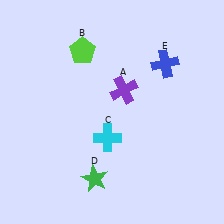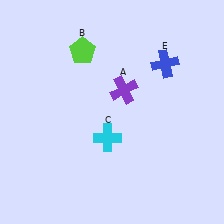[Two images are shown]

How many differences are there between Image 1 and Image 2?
There is 1 difference between the two images.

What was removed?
The green star (D) was removed in Image 2.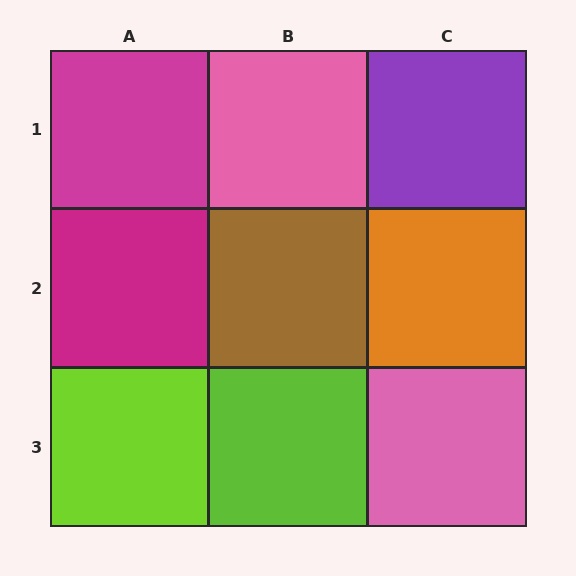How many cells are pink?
2 cells are pink.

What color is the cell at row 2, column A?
Magenta.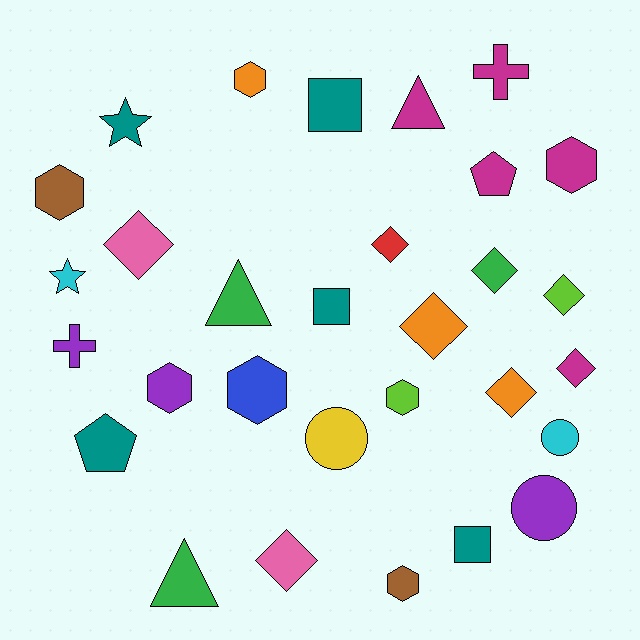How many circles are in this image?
There are 3 circles.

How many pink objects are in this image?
There are 2 pink objects.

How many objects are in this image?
There are 30 objects.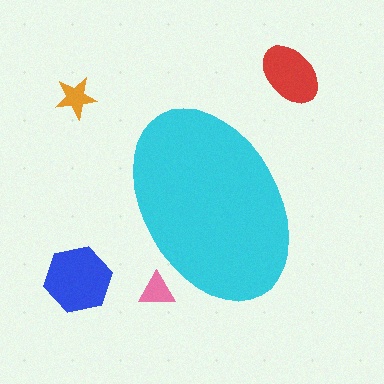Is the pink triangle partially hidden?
Yes, the pink triangle is partially hidden behind the cyan ellipse.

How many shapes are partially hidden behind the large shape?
1 shape is partially hidden.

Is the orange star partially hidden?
No, the orange star is fully visible.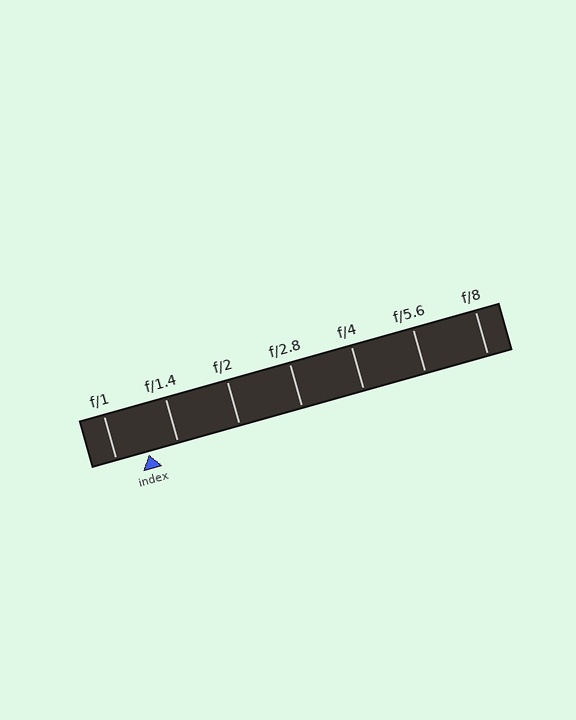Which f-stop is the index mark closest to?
The index mark is closest to f/1.4.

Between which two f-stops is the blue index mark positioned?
The index mark is between f/1 and f/1.4.